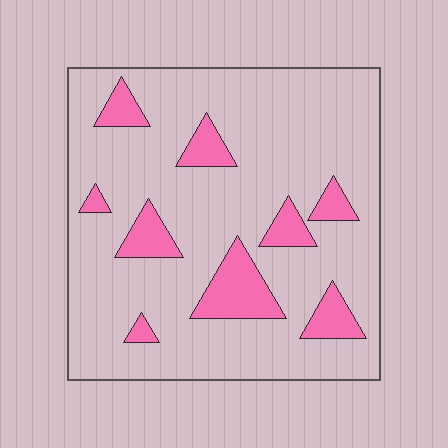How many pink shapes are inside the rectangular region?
9.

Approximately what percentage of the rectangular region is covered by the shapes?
Approximately 15%.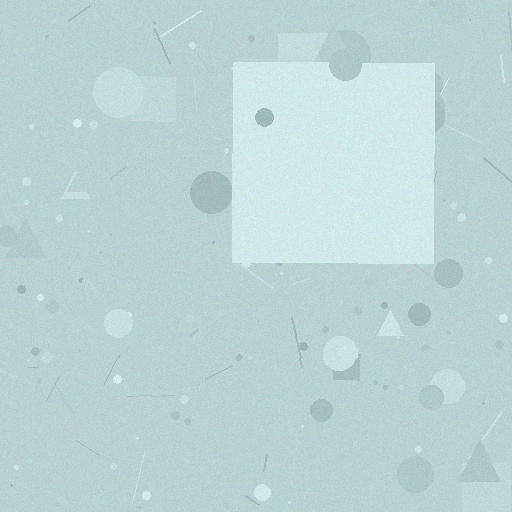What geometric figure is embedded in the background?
A square is embedded in the background.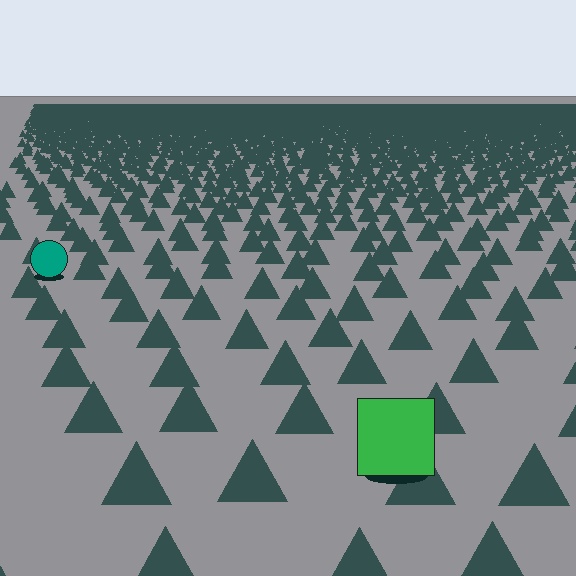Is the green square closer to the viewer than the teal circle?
Yes. The green square is closer — you can tell from the texture gradient: the ground texture is coarser near it.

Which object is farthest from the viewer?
The teal circle is farthest from the viewer. It appears smaller and the ground texture around it is denser.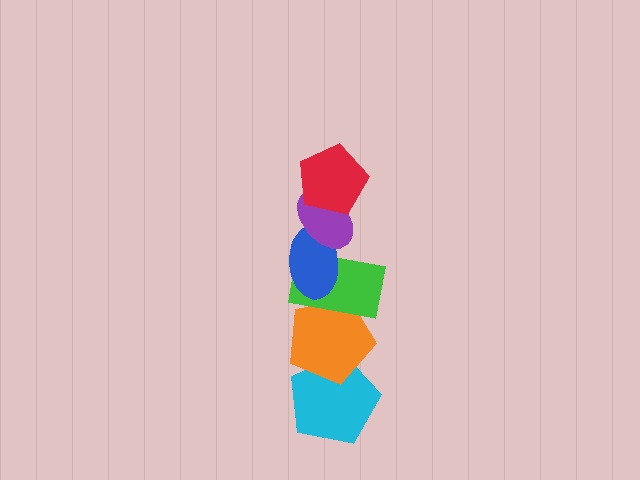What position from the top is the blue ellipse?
The blue ellipse is 3rd from the top.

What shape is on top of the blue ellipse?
The purple ellipse is on top of the blue ellipse.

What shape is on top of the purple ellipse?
The red pentagon is on top of the purple ellipse.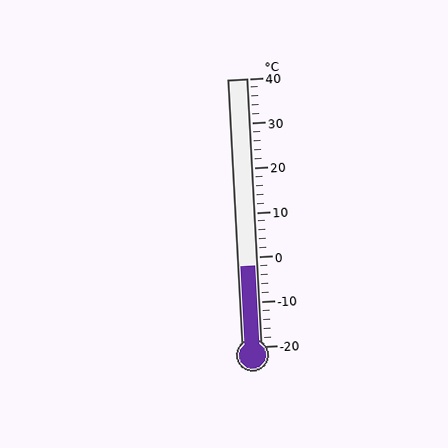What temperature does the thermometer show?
The thermometer shows approximately -2°C.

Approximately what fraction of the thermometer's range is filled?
The thermometer is filled to approximately 30% of its range.